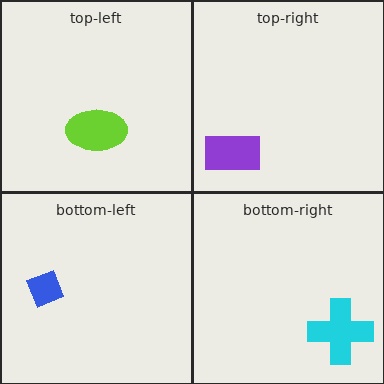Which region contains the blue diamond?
The bottom-left region.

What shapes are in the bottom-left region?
The blue diamond.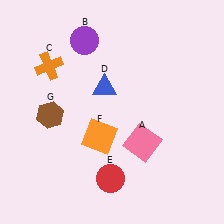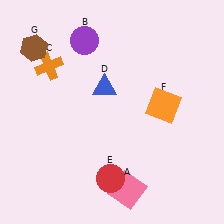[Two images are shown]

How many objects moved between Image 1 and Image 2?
3 objects moved between the two images.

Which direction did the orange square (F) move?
The orange square (F) moved right.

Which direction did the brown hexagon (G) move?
The brown hexagon (G) moved up.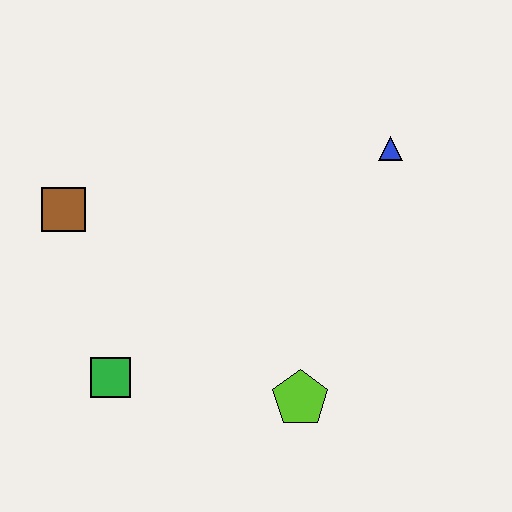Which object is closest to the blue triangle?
The lime pentagon is closest to the blue triangle.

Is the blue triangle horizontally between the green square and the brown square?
No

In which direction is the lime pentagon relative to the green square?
The lime pentagon is to the right of the green square.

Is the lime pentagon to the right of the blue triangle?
No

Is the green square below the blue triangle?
Yes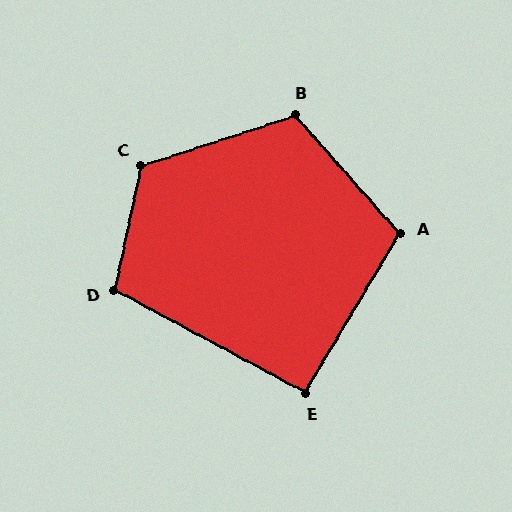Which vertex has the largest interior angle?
C, at approximately 120 degrees.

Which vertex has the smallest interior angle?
E, at approximately 92 degrees.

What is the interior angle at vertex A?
Approximately 108 degrees (obtuse).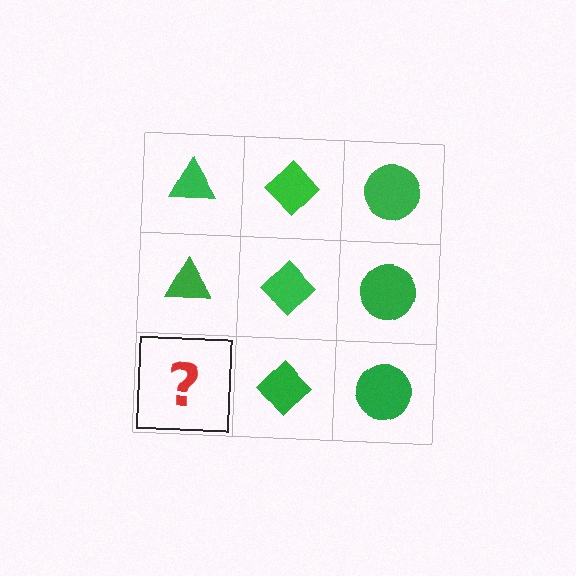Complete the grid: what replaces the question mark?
The question mark should be replaced with a green triangle.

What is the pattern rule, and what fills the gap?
The rule is that each column has a consistent shape. The gap should be filled with a green triangle.